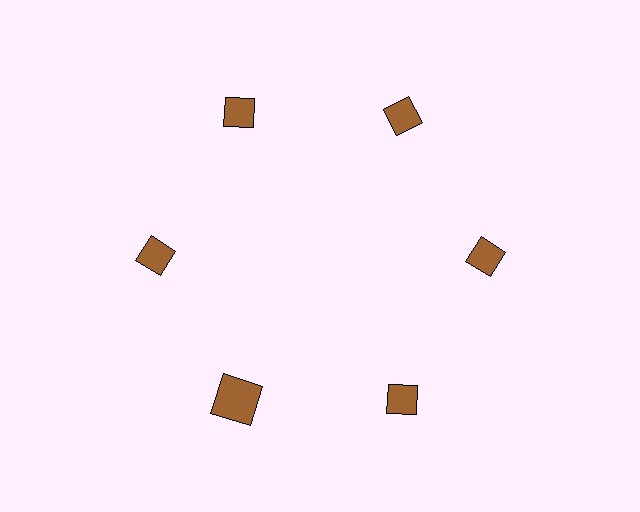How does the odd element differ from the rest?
It has a different shape: square instead of diamond.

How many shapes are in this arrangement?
There are 6 shapes arranged in a ring pattern.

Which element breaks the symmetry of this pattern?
The brown square at roughly the 7 o'clock position breaks the symmetry. All other shapes are brown diamonds.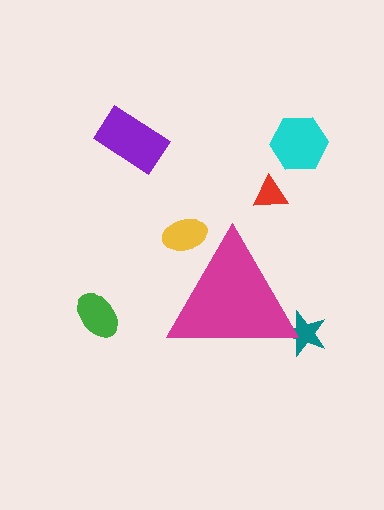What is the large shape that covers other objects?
A magenta triangle.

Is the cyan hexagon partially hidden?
No, the cyan hexagon is fully visible.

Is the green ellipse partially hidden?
No, the green ellipse is fully visible.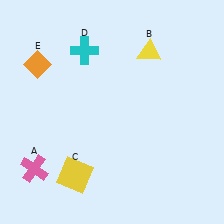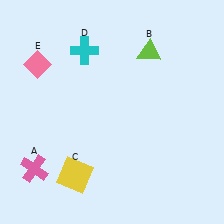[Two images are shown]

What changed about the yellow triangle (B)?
In Image 1, B is yellow. In Image 2, it changed to lime.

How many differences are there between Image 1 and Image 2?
There are 2 differences between the two images.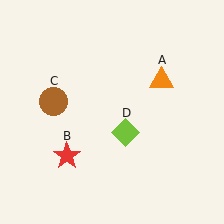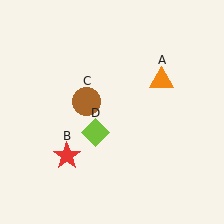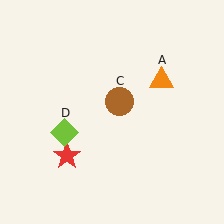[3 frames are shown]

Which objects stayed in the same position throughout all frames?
Orange triangle (object A) and red star (object B) remained stationary.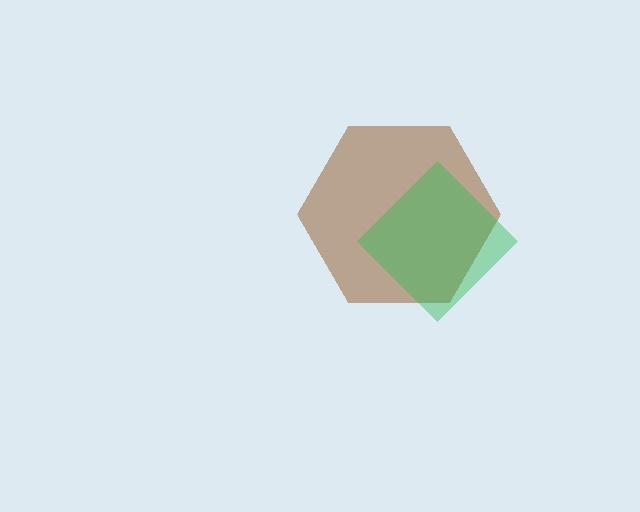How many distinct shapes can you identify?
There are 2 distinct shapes: a brown hexagon, a green diamond.